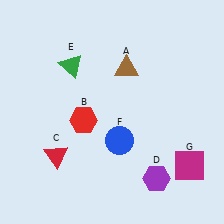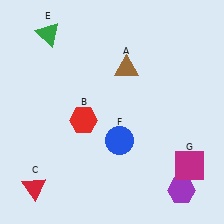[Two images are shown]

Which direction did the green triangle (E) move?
The green triangle (E) moved up.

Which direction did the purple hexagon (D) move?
The purple hexagon (D) moved right.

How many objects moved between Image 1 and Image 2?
3 objects moved between the two images.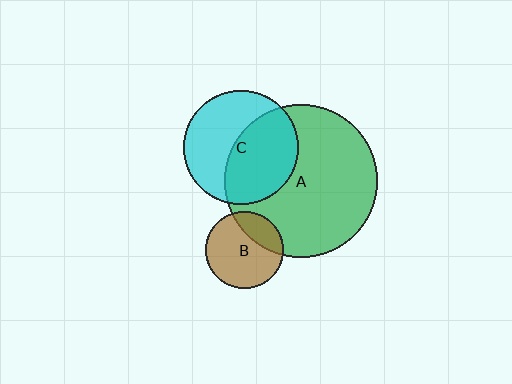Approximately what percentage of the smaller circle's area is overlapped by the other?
Approximately 25%.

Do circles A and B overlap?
Yes.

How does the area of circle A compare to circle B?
Approximately 3.9 times.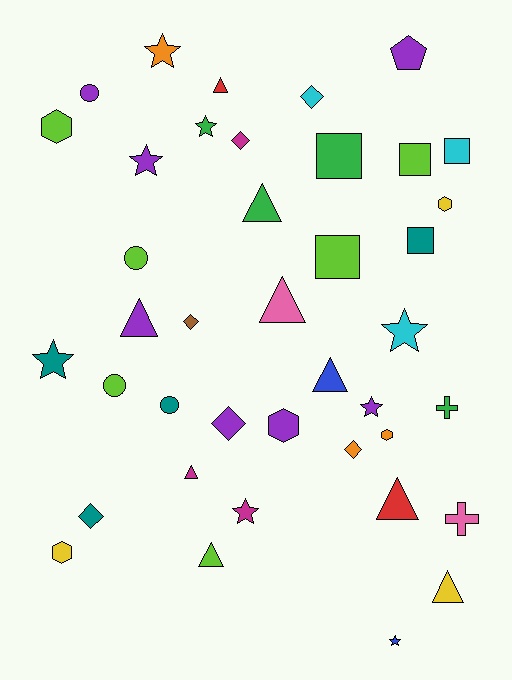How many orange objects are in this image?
There are 3 orange objects.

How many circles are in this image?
There are 4 circles.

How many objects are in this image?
There are 40 objects.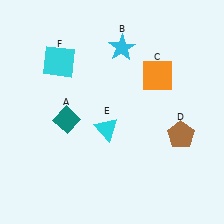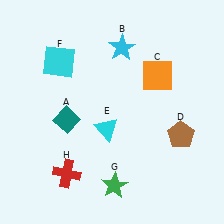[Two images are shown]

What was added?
A green star (G), a red cross (H) were added in Image 2.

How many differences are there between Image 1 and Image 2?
There are 2 differences between the two images.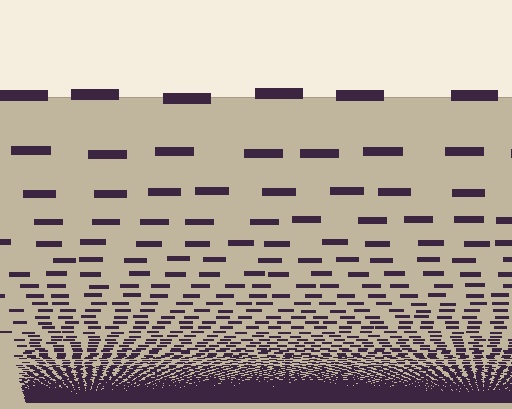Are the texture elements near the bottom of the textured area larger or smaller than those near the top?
Smaller. The gradient is inverted — elements near the bottom are smaller and denser.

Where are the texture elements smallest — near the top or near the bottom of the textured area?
Near the bottom.